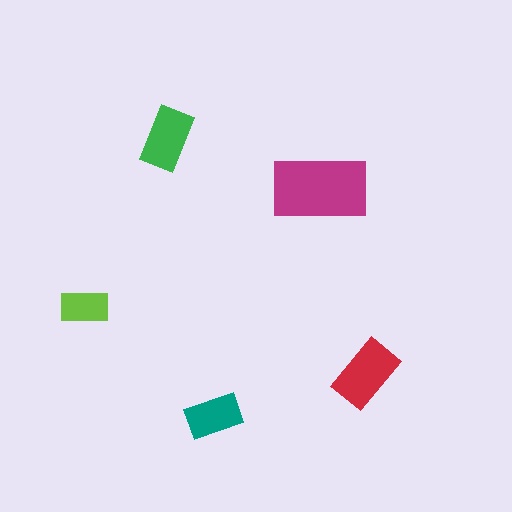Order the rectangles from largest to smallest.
the magenta one, the red one, the green one, the teal one, the lime one.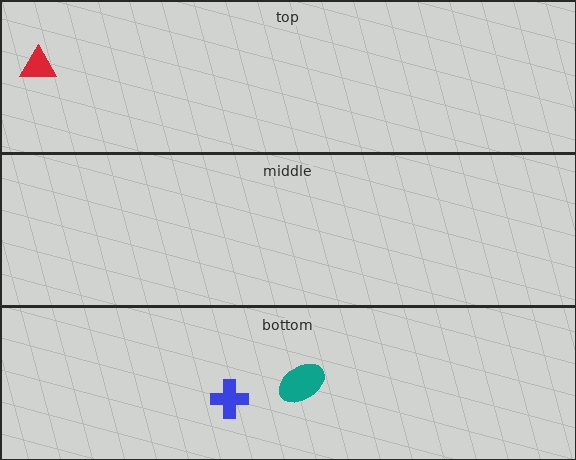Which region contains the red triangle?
The top region.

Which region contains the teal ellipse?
The bottom region.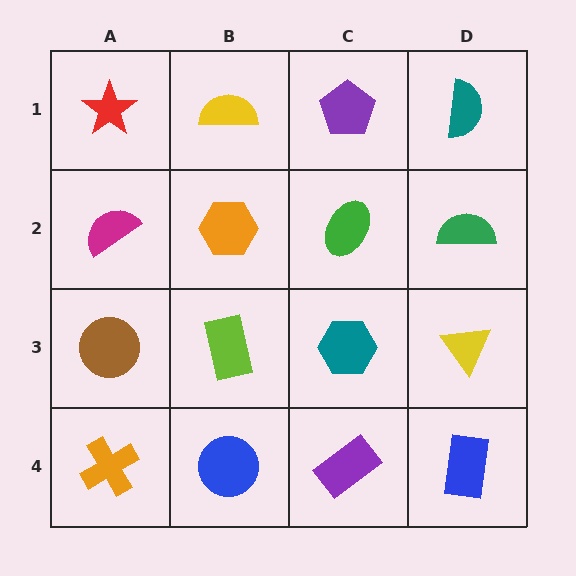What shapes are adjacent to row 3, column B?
An orange hexagon (row 2, column B), a blue circle (row 4, column B), a brown circle (row 3, column A), a teal hexagon (row 3, column C).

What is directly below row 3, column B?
A blue circle.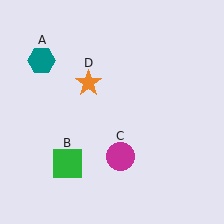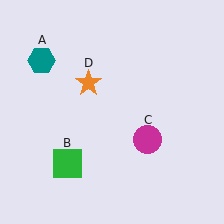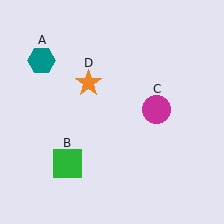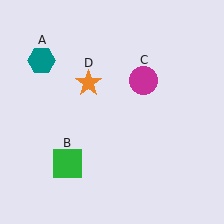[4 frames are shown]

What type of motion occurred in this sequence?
The magenta circle (object C) rotated counterclockwise around the center of the scene.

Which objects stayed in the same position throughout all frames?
Teal hexagon (object A) and green square (object B) and orange star (object D) remained stationary.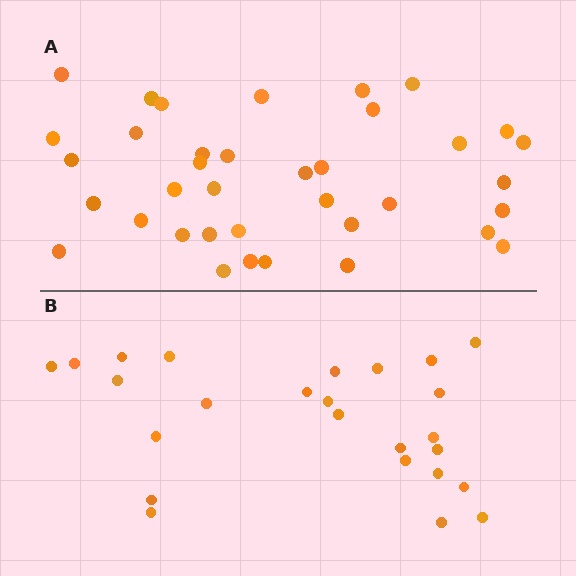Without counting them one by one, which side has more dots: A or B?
Region A (the top region) has more dots.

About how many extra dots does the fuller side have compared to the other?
Region A has roughly 12 or so more dots than region B.